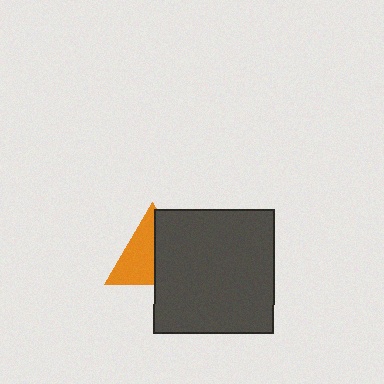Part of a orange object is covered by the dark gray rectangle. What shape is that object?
It is a triangle.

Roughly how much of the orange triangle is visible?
About half of it is visible (roughly 52%).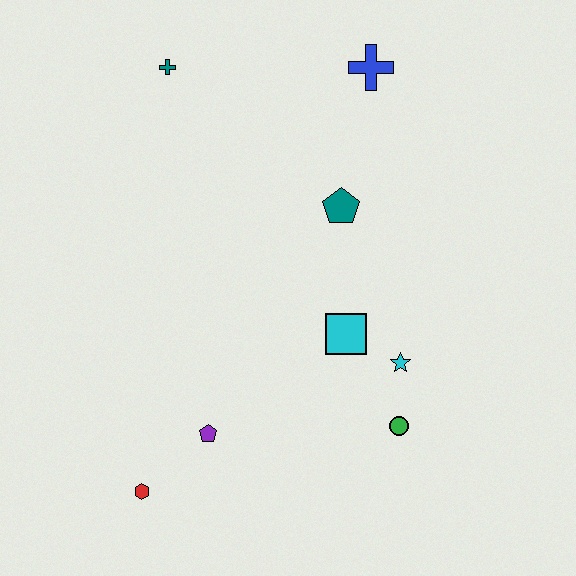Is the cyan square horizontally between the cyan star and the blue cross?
No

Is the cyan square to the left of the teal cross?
No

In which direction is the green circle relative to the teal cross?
The green circle is below the teal cross.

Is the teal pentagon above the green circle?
Yes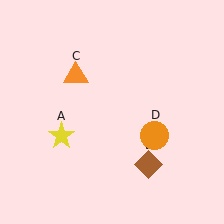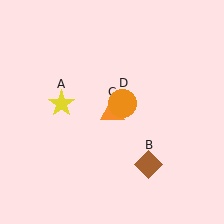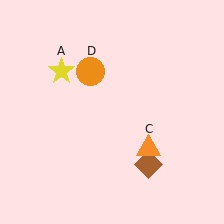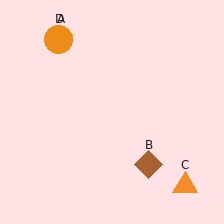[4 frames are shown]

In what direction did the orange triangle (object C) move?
The orange triangle (object C) moved down and to the right.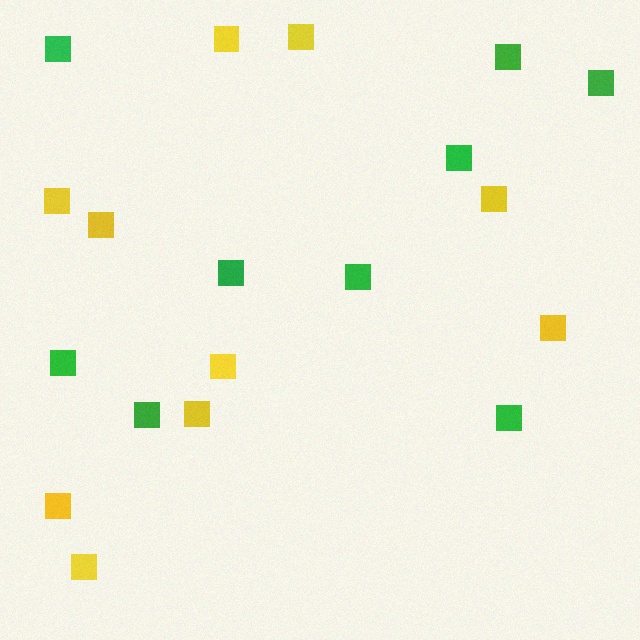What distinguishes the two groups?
There are 2 groups: one group of yellow squares (10) and one group of green squares (9).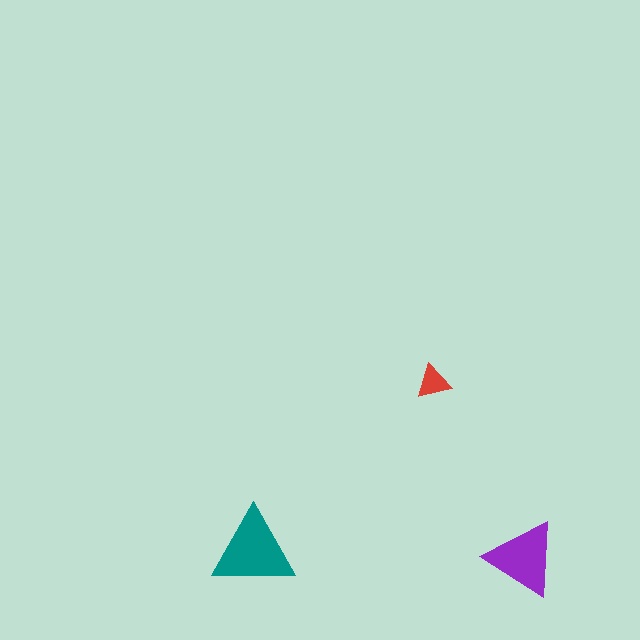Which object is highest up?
The red triangle is topmost.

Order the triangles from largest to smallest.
the teal one, the purple one, the red one.